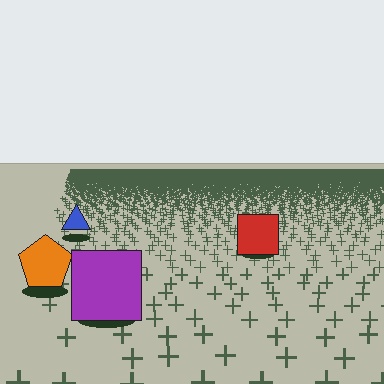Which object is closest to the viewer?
The purple square is closest. The texture marks near it are larger and more spread out.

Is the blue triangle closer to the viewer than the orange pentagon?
No. The orange pentagon is closer — you can tell from the texture gradient: the ground texture is coarser near it.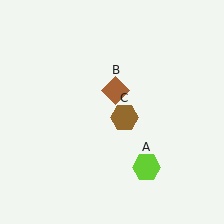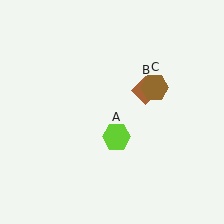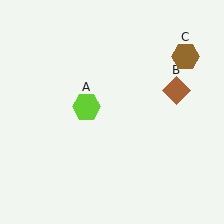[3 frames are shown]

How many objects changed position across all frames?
3 objects changed position: lime hexagon (object A), brown diamond (object B), brown hexagon (object C).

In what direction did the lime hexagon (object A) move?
The lime hexagon (object A) moved up and to the left.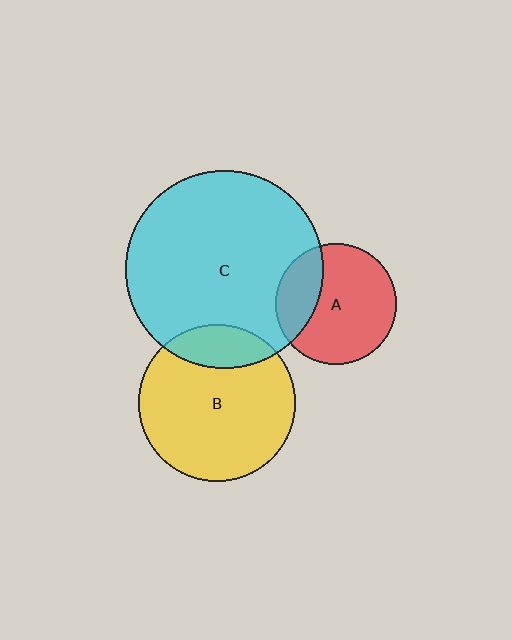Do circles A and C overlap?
Yes.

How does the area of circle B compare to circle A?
Approximately 1.7 times.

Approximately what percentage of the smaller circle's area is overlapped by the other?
Approximately 25%.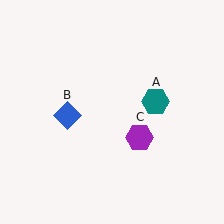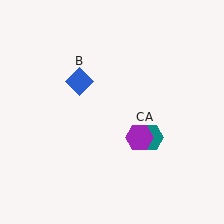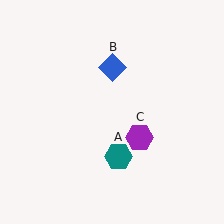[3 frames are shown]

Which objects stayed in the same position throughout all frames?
Purple hexagon (object C) remained stationary.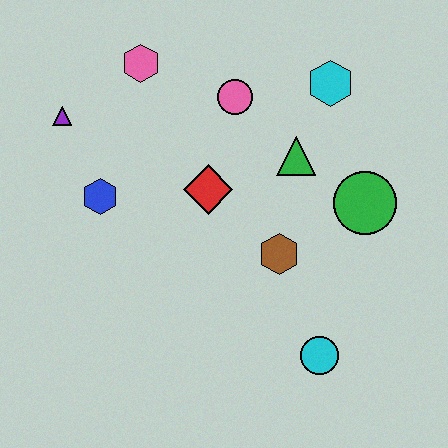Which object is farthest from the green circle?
The purple triangle is farthest from the green circle.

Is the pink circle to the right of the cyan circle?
No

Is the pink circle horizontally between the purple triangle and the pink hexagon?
No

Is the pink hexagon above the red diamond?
Yes